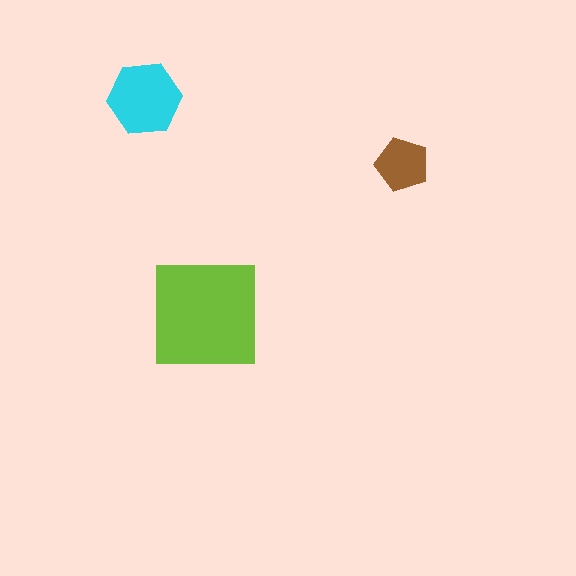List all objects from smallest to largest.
The brown pentagon, the cyan hexagon, the lime square.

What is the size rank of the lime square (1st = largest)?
1st.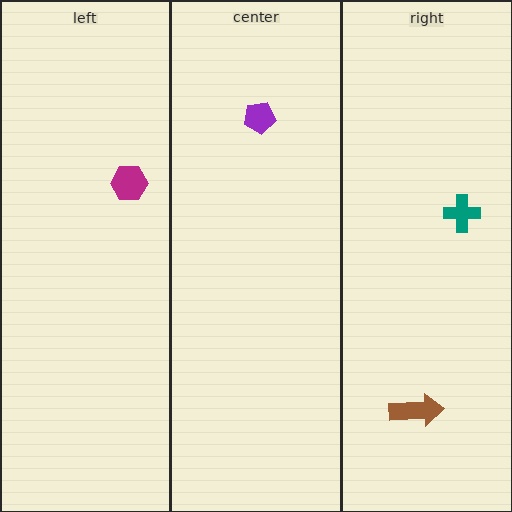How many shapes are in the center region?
1.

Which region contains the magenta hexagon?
The left region.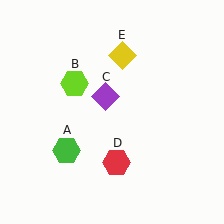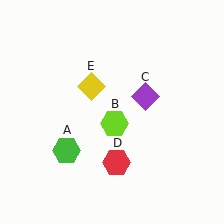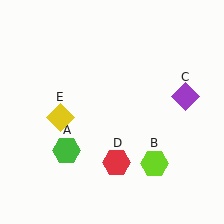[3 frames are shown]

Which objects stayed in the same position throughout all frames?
Green hexagon (object A) and red hexagon (object D) remained stationary.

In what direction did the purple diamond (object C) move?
The purple diamond (object C) moved right.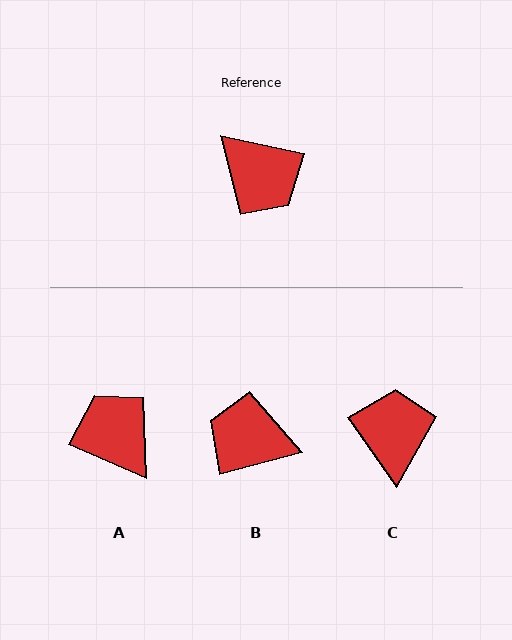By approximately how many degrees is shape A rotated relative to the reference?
Approximately 168 degrees counter-clockwise.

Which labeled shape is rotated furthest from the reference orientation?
A, about 168 degrees away.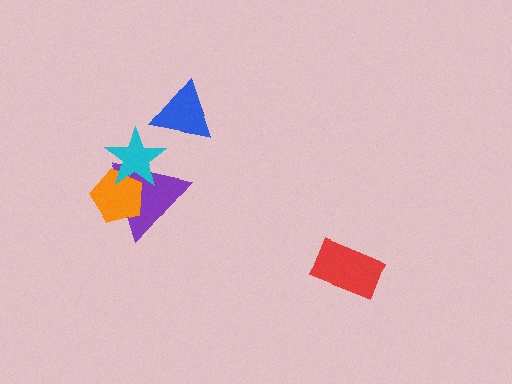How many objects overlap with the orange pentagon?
2 objects overlap with the orange pentagon.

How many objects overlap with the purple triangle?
2 objects overlap with the purple triangle.